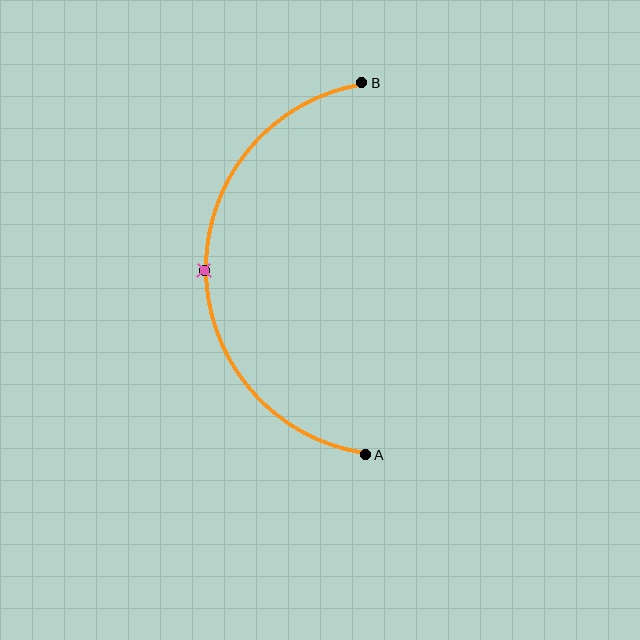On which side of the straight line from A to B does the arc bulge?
The arc bulges to the left of the straight line connecting A and B.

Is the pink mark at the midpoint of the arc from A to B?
Yes. The pink mark lies on the arc at equal arc-length from both A and B — it is the arc midpoint.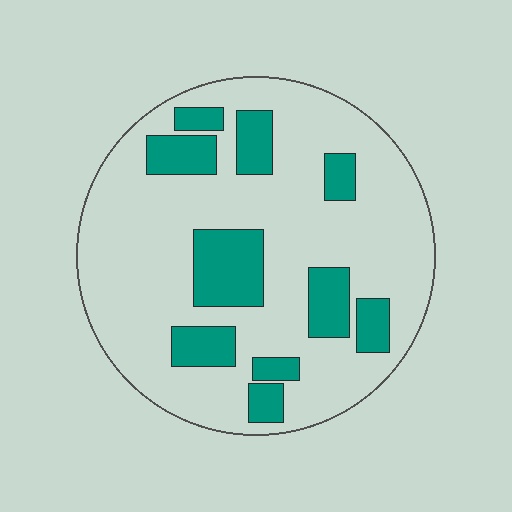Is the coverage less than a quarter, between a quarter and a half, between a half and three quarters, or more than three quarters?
Less than a quarter.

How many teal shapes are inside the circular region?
10.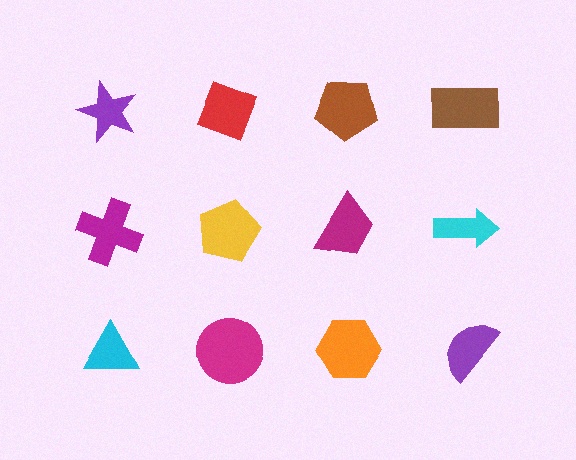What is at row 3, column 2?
A magenta circle.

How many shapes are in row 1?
4 shapes.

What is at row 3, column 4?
A purple semicircle.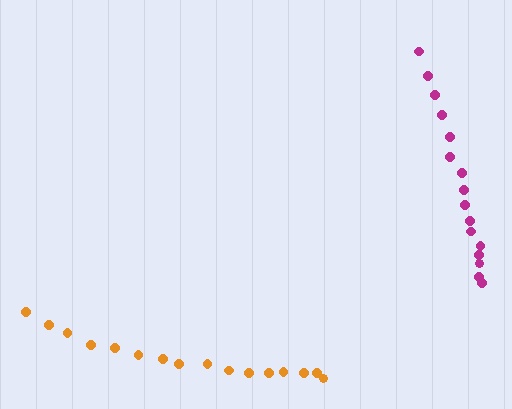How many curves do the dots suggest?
There are 2 distinct paths.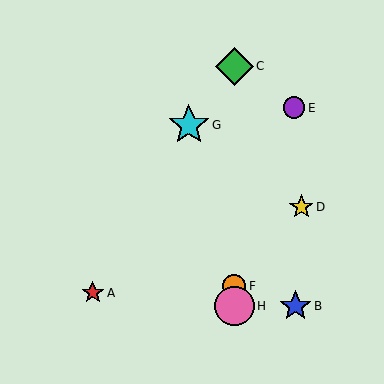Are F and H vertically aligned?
Yes, both are at x≈234.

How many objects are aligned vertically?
3 objects (C, F, H) are aligned vertically.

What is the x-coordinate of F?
Object F is at x≈234.